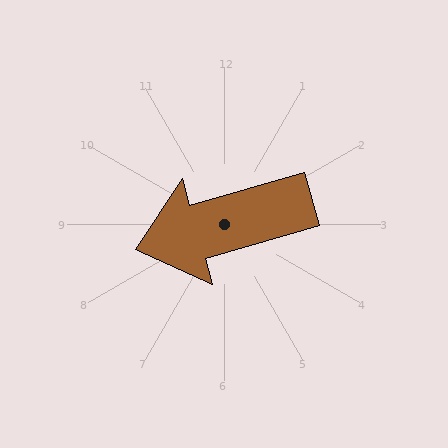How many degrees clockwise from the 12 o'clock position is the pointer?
Approximately 254 degrees.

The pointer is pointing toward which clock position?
Roughly 8 o'clock.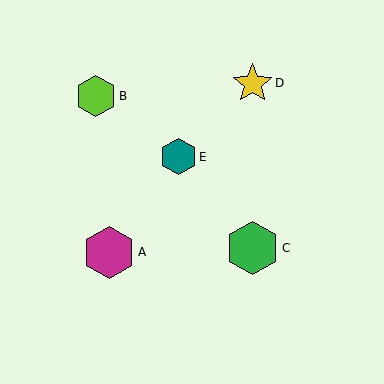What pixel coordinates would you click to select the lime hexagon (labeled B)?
Click at (96, 96) to select the lime hexagon B.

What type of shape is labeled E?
Shape E is a teal hexagon.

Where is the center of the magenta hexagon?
The center of the magenta hexagon is at (109, 252).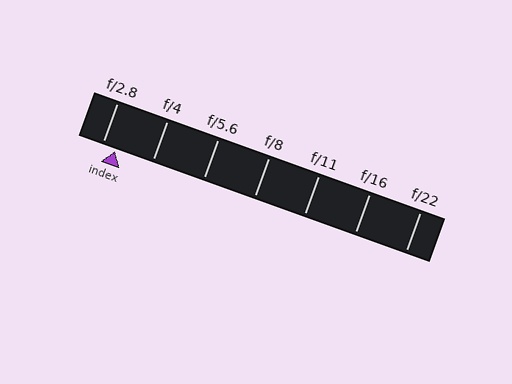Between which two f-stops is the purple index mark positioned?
The index mark is between f/2.8 and f/4.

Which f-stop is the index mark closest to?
The index mark is closest to f/2.8.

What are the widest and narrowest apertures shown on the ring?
The widest aperture shown is f/2.8 and the narrowest is f/22.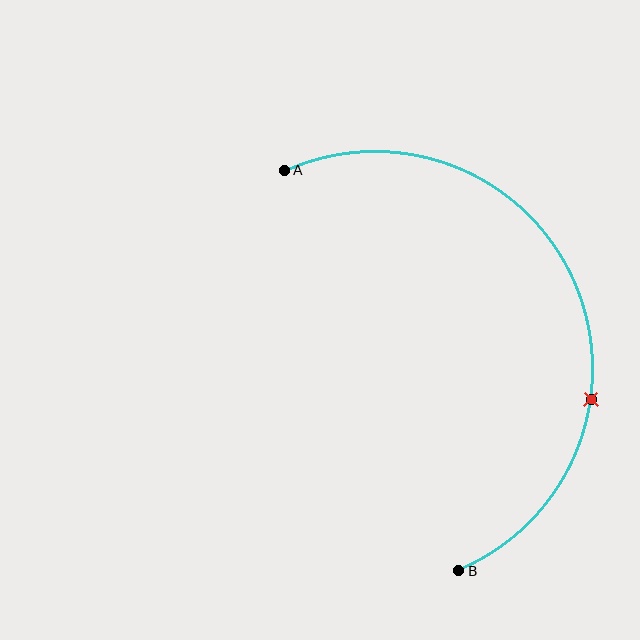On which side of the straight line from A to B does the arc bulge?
The arc bulges to the right of the straight line connecting A and B.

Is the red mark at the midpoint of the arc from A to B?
No. The red mark lies on the arc but is closer to endpoint B. The arc midpoint would be at the point on the curve equidistant along the arc from both A and B.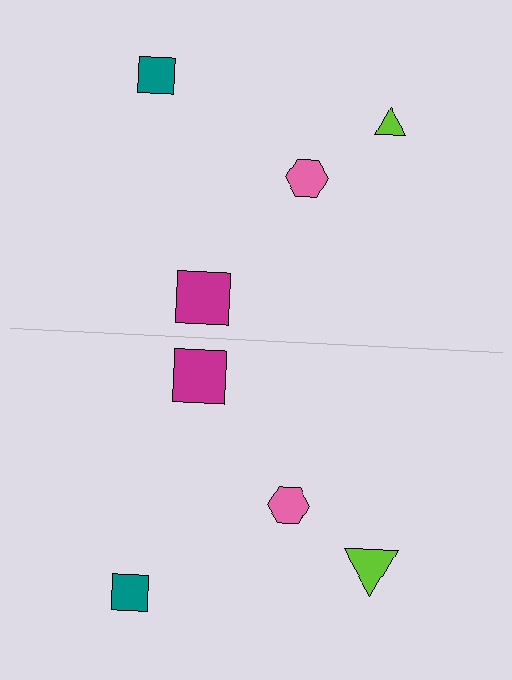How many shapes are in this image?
There are 8 shapes in this image.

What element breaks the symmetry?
The lime triangle on the bottom side has a different size than its mirror counterpart.